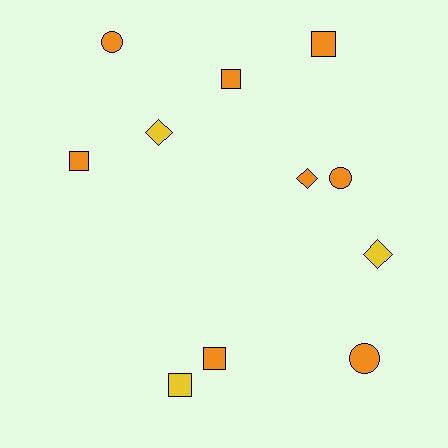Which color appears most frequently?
Orange, with 8 objects.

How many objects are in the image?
There are 11 objects.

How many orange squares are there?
There are 4 orange squares.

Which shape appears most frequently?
Square, with 5 objects.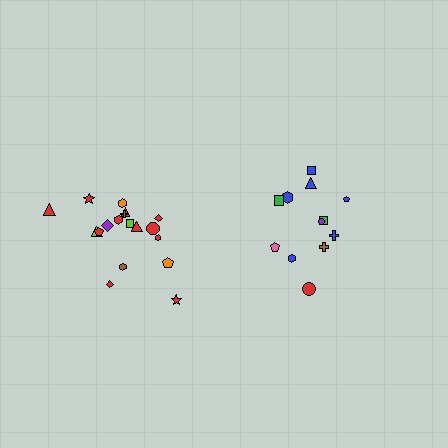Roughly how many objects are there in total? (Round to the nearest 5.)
Roughly 30 objects in total.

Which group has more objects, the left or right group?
The left group.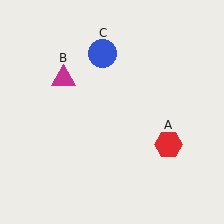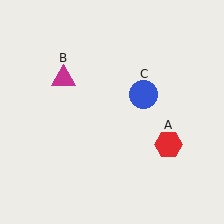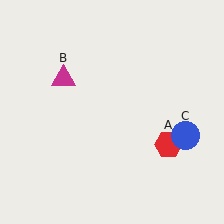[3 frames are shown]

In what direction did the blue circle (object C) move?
The blue circle (object C) moved down and to the right.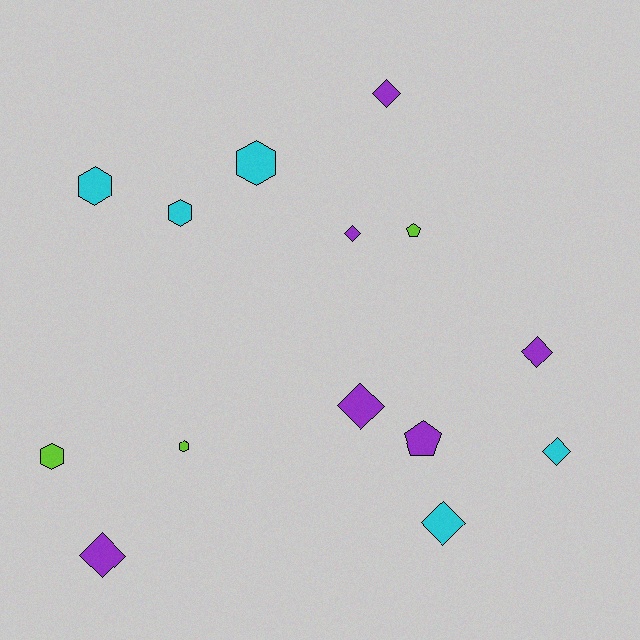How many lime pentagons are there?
There is 1 lime pentagon.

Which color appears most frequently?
Purple, with 6 objects.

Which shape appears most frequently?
Diamond, with 7 objects.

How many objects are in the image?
There are 14 objects.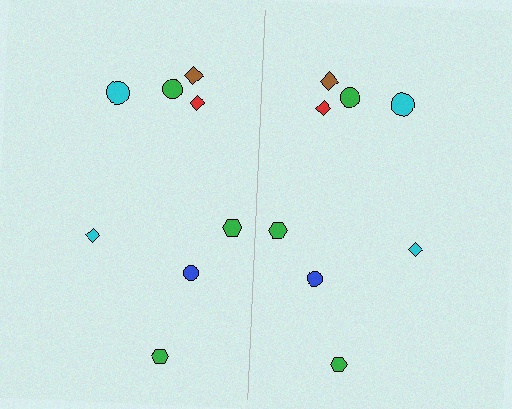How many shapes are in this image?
There are 16 shapes in this image.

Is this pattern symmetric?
Yes, this pattern has bilateral (reflection) symmetry.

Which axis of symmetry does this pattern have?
The pattern has a vertical axis of symmetry running through the center of the image.